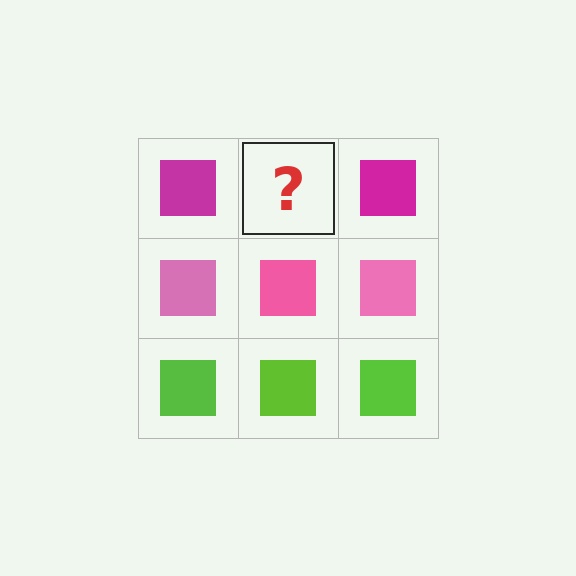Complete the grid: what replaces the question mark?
The question mark should be replaced with a magenta square.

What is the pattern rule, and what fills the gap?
The rule is that each row has a consistent color. The gap should be filled with a magenta square.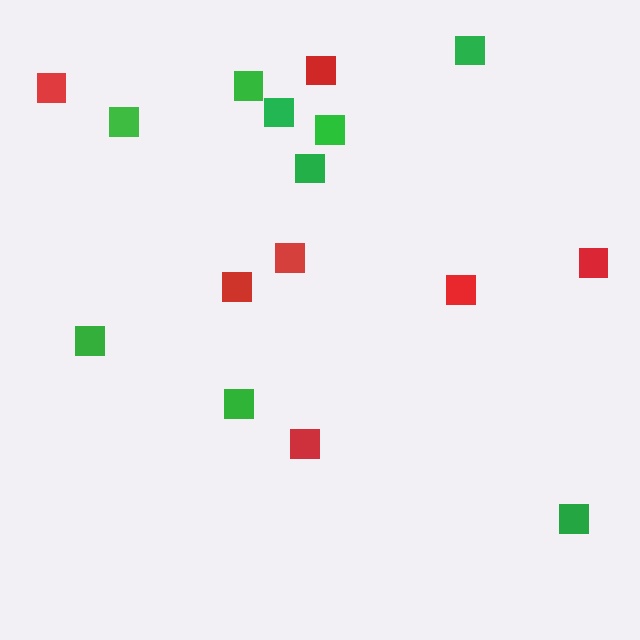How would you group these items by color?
There are 2 groups: one group of red squares (7) and one group of green squares (9).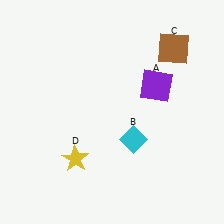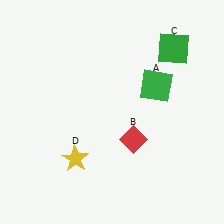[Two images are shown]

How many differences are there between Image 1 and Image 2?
There are 3 differences between the two images.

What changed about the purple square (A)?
In Image 1, A is purple. In Image 2, it changed to green.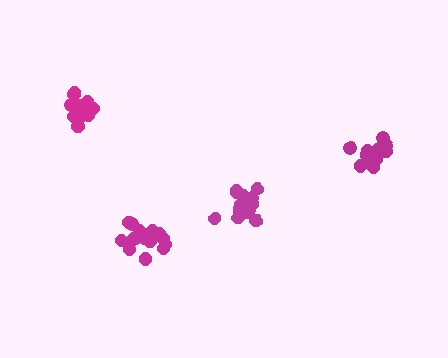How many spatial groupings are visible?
There are 4 spatial groupings.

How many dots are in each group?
Group 1: 15 dots, Group 2: 17 dots, Group 3: 16 dots, Group 4: 13 dots (61 total).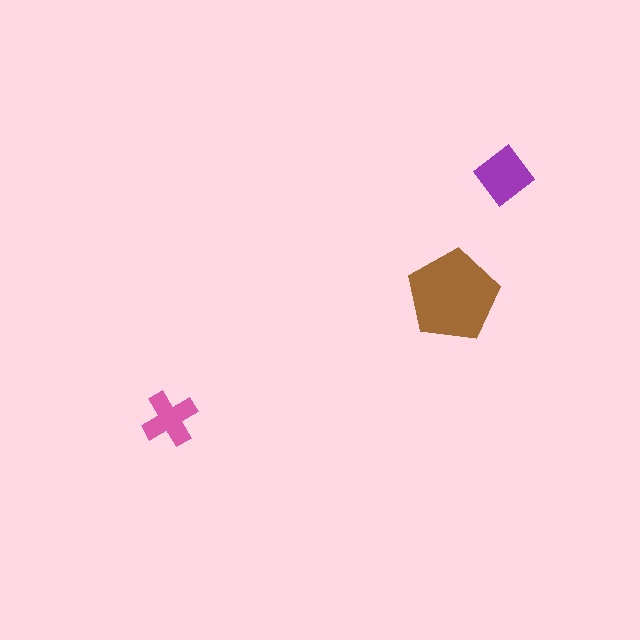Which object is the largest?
The brown pentagon.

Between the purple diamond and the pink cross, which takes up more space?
The purple diamond.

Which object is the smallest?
The pink cross.